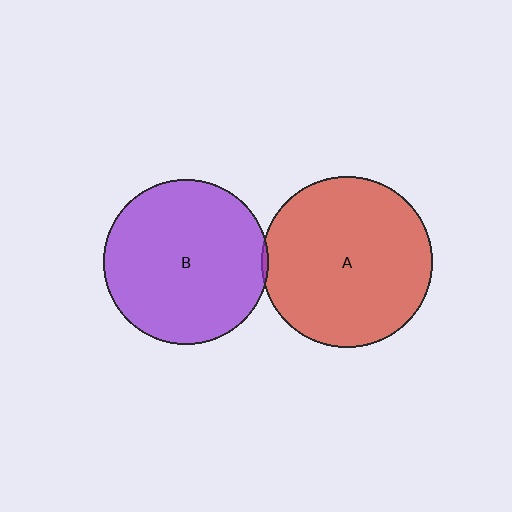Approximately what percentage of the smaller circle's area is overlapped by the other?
Approximately 5%.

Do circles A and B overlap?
Yes.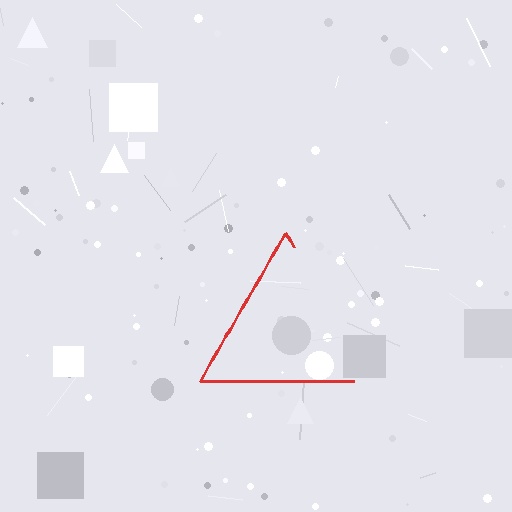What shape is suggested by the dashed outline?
The dashed outline suggests a triangle.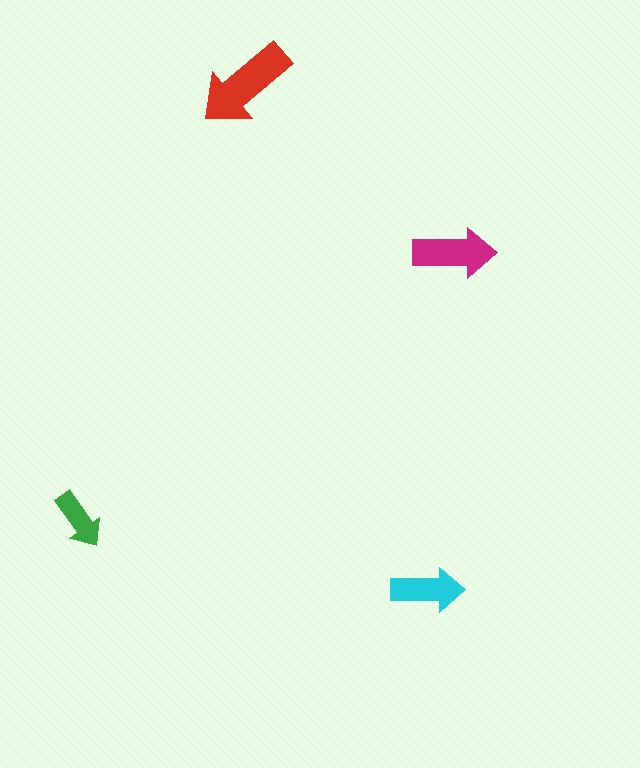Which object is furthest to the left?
The green arrow is leftmost.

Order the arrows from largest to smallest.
the red one, the magenta one, the cyan one, the green one.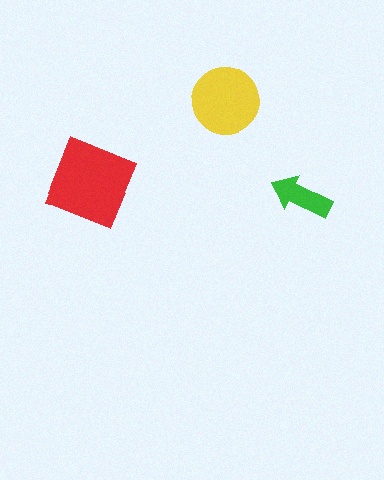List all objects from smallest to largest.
The green arrow, the yellow circle, the red diamond.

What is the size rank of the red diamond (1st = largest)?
1st.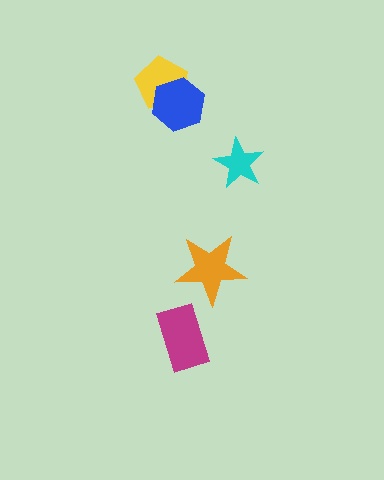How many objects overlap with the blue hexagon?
1 object overlaps with the blue hexagon.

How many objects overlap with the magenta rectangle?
0 objects overlap with the magenta rectangle.